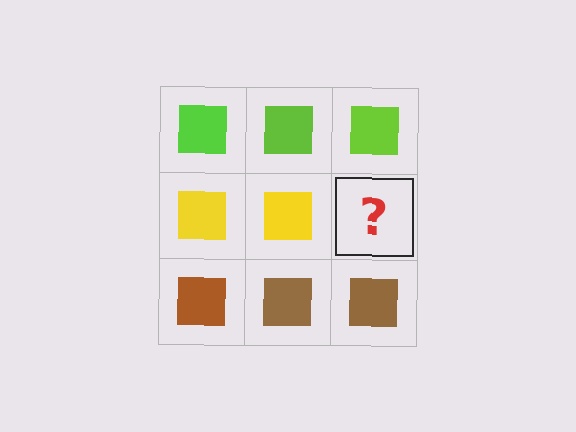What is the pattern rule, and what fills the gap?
The rule is that each row has a consistent color. The gap should be filled with a yellow square.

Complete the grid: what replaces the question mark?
The question mark should be replaced with a yellow square.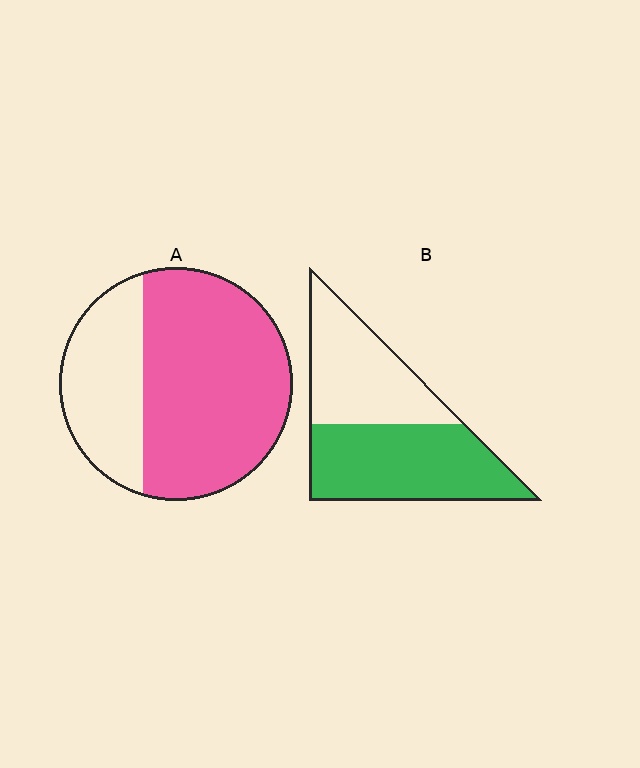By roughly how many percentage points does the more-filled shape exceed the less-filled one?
By roughly 15 percentage points (A over B).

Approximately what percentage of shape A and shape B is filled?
A is approximately 70% and B is approximately 55%.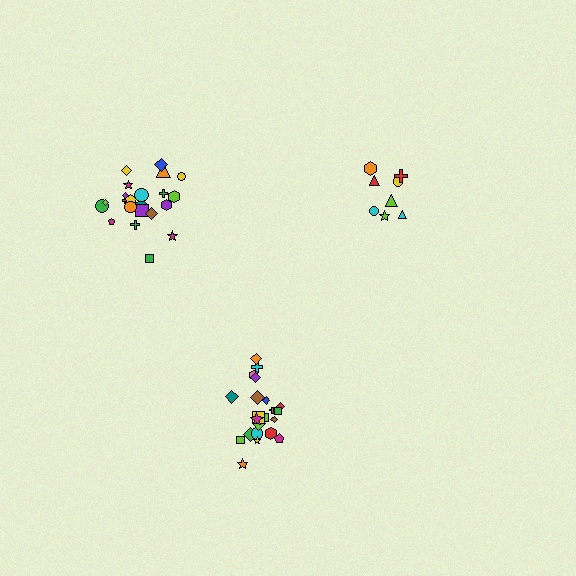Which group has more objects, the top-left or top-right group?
The top-left group.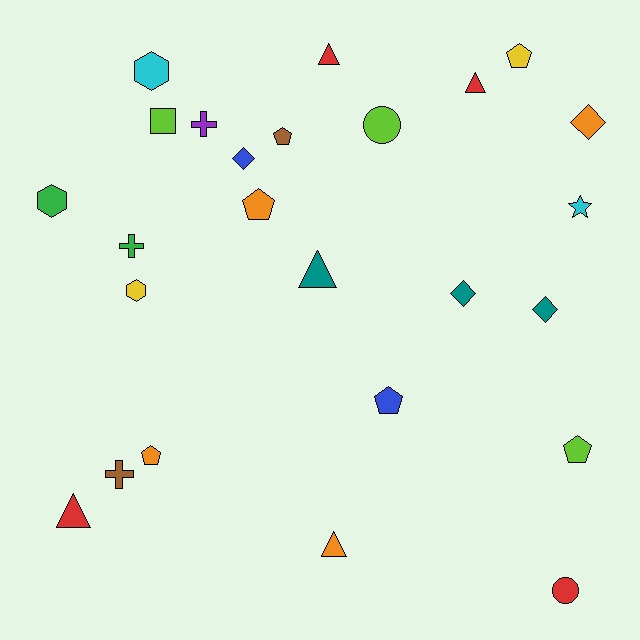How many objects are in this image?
There are 25 objects.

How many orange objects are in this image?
There are 4 orange objects.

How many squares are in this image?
There is 1 square.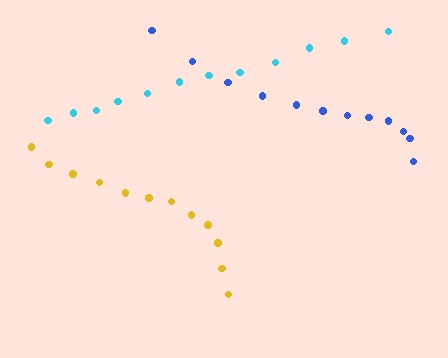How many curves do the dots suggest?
There are 3 distinct paths.